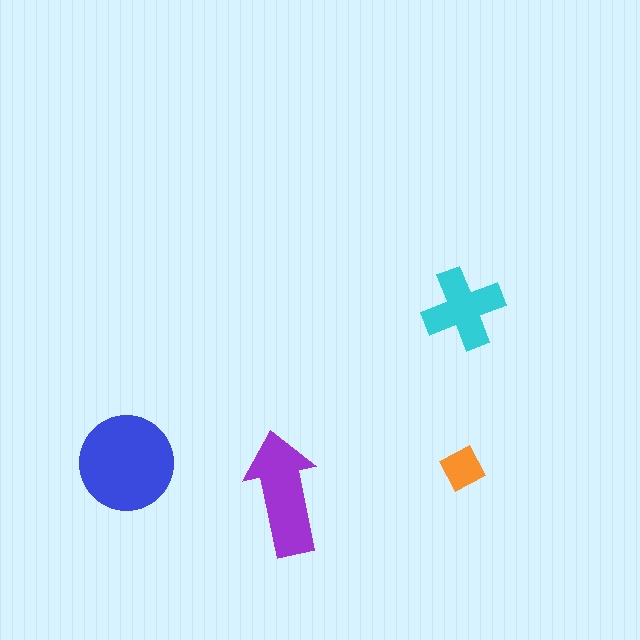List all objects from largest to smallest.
The blue circle, the purple arrow, the cyan cross, the orange square.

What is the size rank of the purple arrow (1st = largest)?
2nd.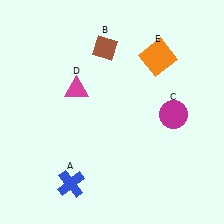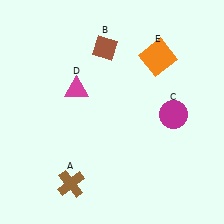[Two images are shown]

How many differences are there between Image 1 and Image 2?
There is 1 difference between the two images.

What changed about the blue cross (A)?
In Image 1, A is blue. In Image 2, it changed to brown.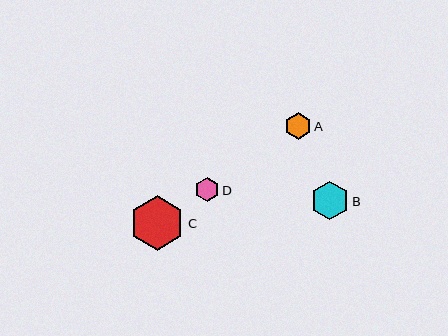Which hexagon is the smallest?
Hexagon D is the smallest with a size of approximately 24 pixels.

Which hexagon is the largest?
Hexagon C is the largest with a size of approximately 55 pixels.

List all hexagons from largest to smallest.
From largest to smallest: C, B, A, D.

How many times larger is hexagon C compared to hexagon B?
Hexagon C is approximately 1.4 times the size of hexagon B.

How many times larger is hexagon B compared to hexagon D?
Hexagon B is approximately 1.6 times the size of hexagon D.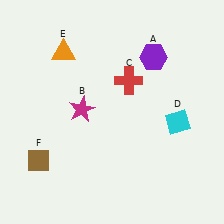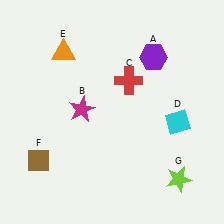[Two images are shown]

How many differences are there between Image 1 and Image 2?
There is 1 difference between the two images.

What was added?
A lime star (G) was added in Image 2.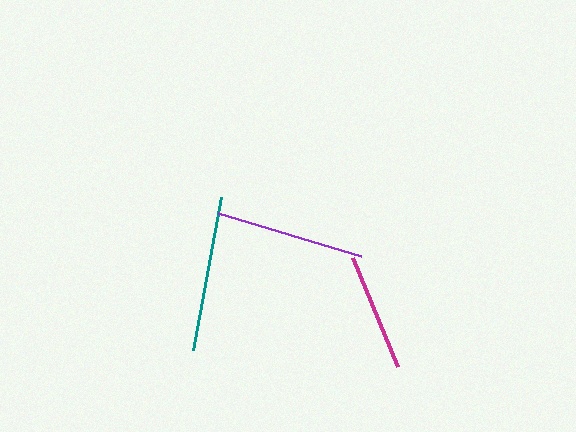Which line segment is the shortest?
The magenta line is the shortest at approximately 118 pixels.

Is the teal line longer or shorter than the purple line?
The teal line is longer than the purple line.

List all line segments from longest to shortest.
From longest to shortest: teal, purple, magenta.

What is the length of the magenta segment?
The magenta segment is approximately 118 pixels long.